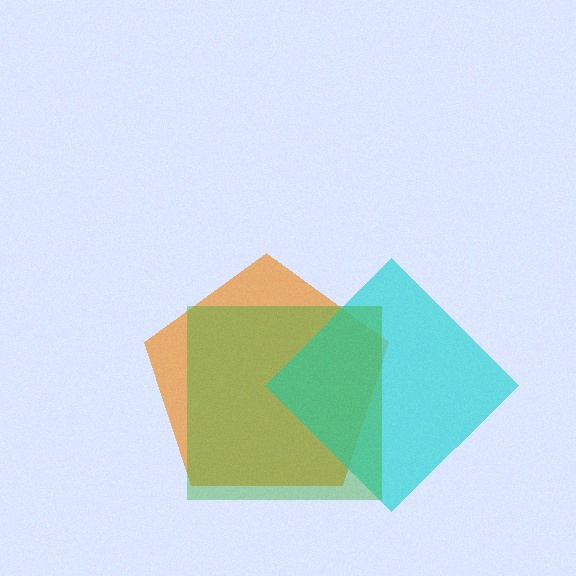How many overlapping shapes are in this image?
There are 3 overlapping shapes in the image.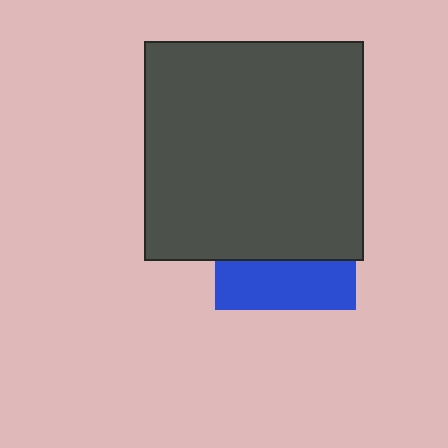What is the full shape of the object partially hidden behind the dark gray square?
The partially hidden object is a blue square.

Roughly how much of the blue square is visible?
A small part of it is visible (roughly 34%).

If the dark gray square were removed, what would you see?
You would see the complete blue square.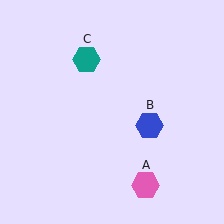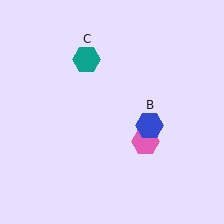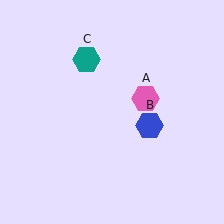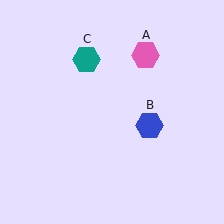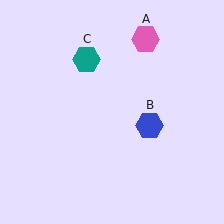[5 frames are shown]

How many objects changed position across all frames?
1 object changed position: pink hexagon (object A).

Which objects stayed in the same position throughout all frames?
Blue hexagon (object B) and teal hexagon (object C) remained stationary.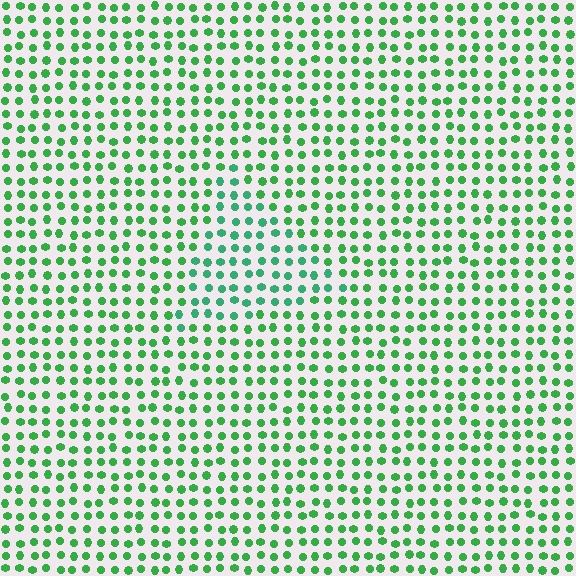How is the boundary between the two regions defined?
The boundary is defined purely by a slight shift in hue (about 23 degrees). Spacing, size, and orientation are identical on both sides.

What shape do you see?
I see a triangle.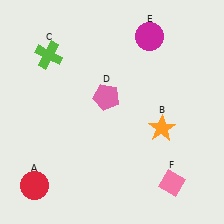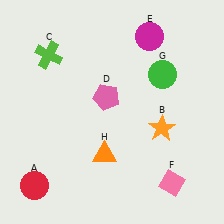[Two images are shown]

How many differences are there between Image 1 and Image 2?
There are 2 differences between the two images.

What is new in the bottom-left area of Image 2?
An orange triangle (H) was added in the bottom-left area of Image 2.